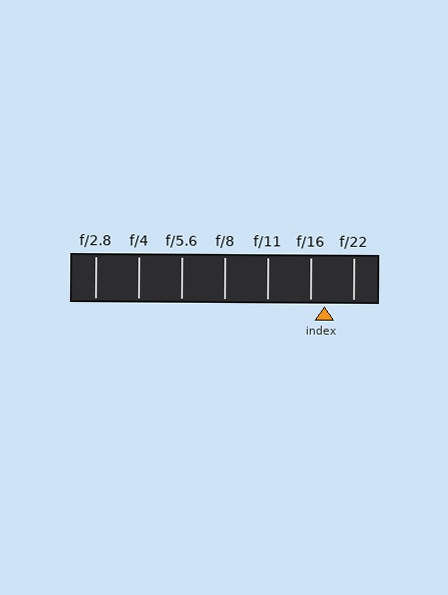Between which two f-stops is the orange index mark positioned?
The index mark is between f/16 and f/22.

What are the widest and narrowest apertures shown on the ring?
The widest aperture shown is f/2.8 and the narrowest is f/22.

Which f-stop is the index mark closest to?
The index mark is closest to f/16.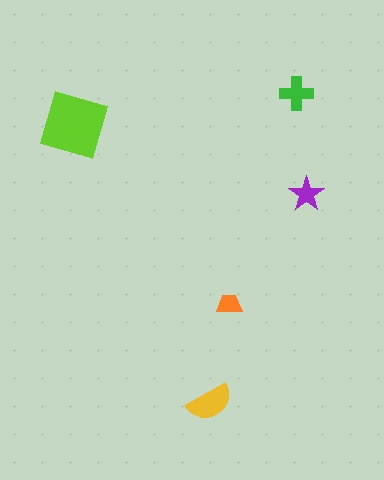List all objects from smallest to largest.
The orange trapezoid, the purple star, the green cross, the yellow semicircle, the lime diamond.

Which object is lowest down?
The yellow semicircle is bottommost.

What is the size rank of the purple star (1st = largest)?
4th.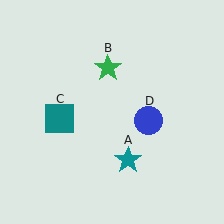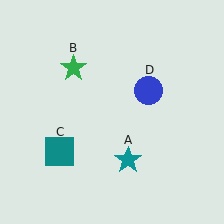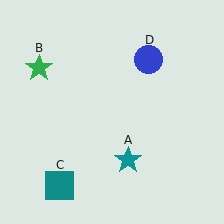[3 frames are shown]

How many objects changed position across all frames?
3 objects changed position: green star (object B), teal square (object C), blue circle (object D).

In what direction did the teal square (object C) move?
The teal square (object C) moved down.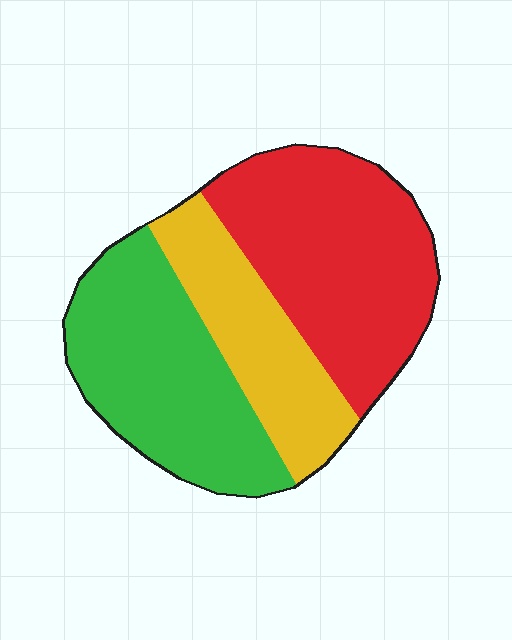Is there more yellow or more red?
Red.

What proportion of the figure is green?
Green covers 36% of the figure.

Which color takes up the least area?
Yellow, at roughly 25%.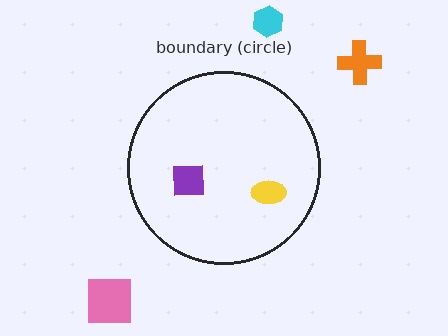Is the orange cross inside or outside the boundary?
Outside.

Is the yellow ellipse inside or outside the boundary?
Inside.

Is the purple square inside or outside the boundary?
Inside.